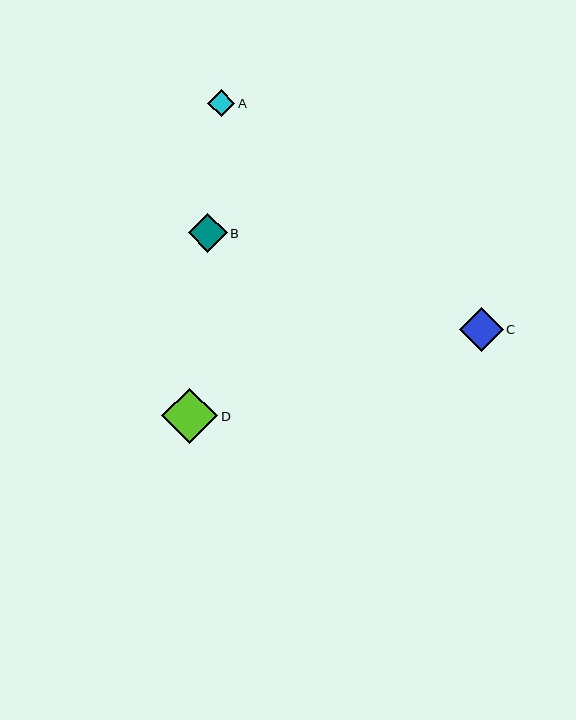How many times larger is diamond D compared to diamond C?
Diamond D is approximately 1.3 times the size of diamond C.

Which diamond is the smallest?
Diamond A is the smallest with a size of approximately 28 pixels.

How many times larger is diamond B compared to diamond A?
Diamond B is approximately 1.4 times the size of diamond A.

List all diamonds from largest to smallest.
From largest to smallest: D, C, B, A.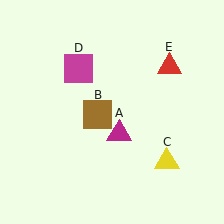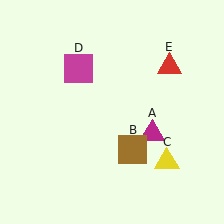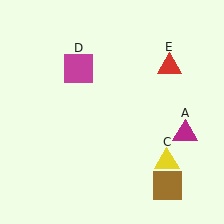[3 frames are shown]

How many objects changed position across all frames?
2 objects changed position: magenta triangle (object A), brown square (object B).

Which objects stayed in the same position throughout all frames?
Yellow triangle (object C) and magenta square (object D) and red triangle (object E) remained stationary.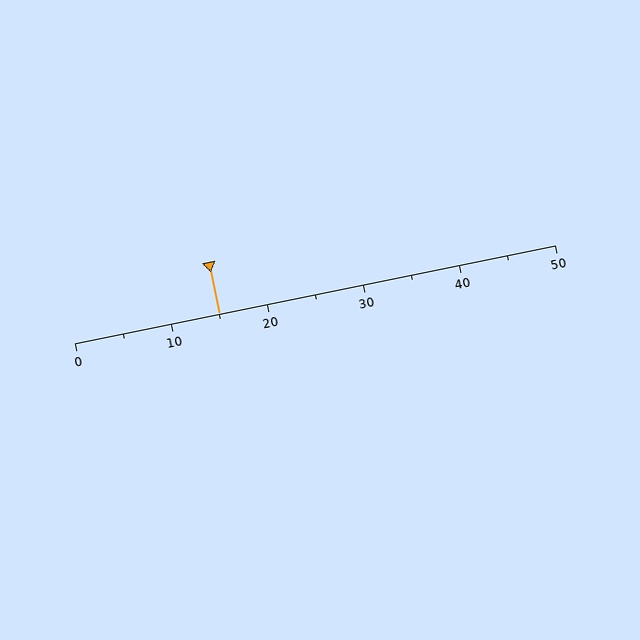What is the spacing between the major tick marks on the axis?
The major ticks are spaced 10 apart.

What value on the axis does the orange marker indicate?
The marker indicates approximately 15.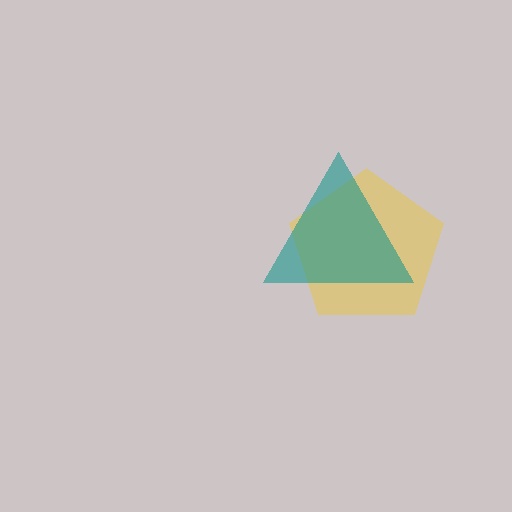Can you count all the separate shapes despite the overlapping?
Yes, there are 2 separate shapes.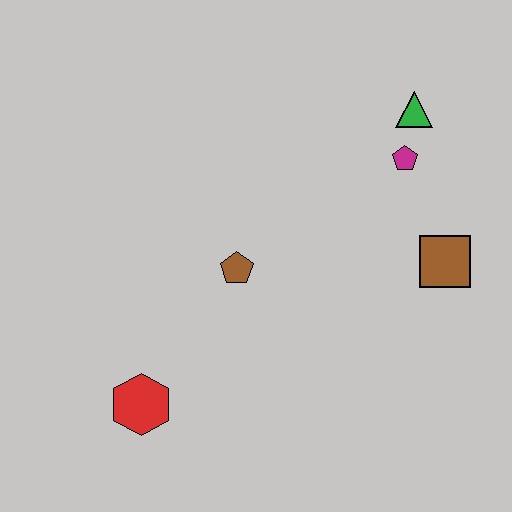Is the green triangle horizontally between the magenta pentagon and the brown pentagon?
No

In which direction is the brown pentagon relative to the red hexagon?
The brown pentagon is above the red hexagon.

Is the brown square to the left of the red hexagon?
No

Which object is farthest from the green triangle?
The red hexagon is farthest from the green triangle.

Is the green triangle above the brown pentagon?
Yes